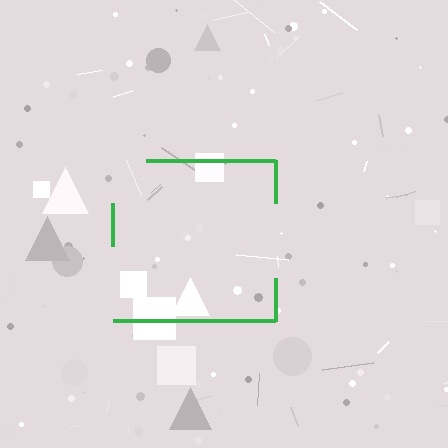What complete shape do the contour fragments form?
The contour fragments form a square.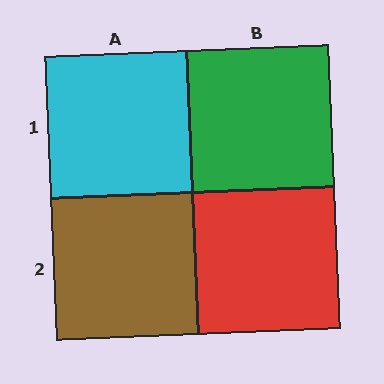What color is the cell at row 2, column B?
Red.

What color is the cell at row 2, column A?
Brown.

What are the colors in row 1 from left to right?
Cyan, green.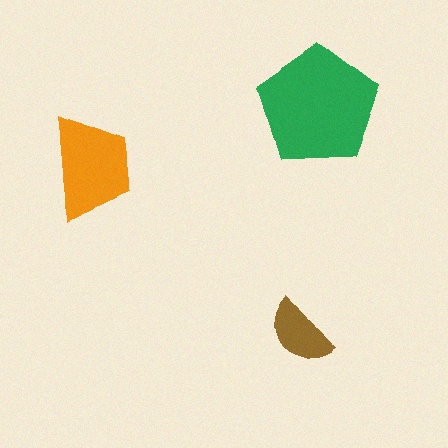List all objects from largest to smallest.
The green pentagon, the orange trapezoid, the brown semicircle.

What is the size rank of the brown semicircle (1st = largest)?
3rd.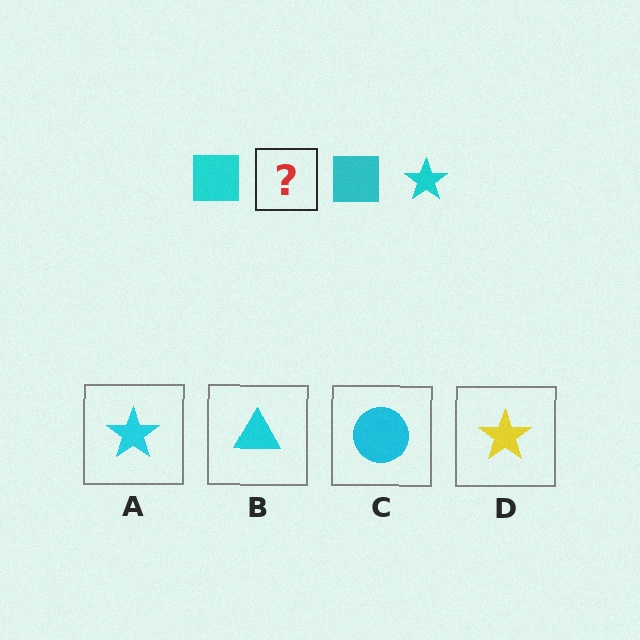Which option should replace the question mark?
Option A.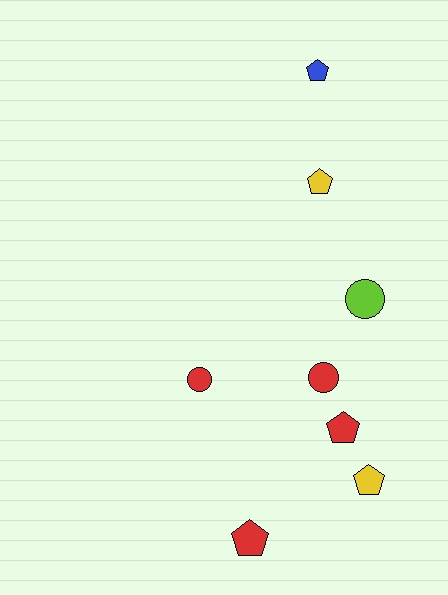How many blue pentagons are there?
There is 1 blue pentagon.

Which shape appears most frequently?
Pentagon, with 5 objects.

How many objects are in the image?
There are 8 objects.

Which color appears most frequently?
Red, with 4 objects.